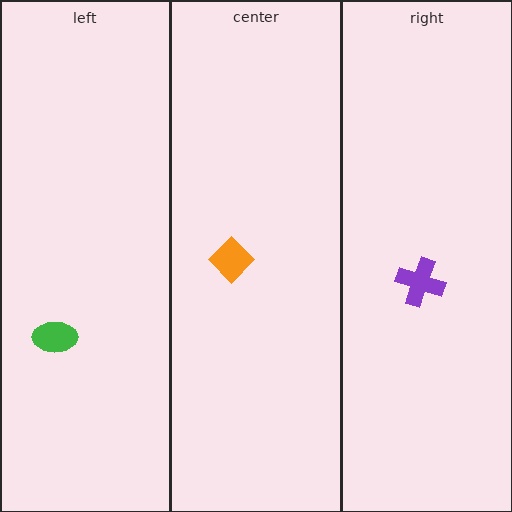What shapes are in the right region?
The purple cross.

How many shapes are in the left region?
1.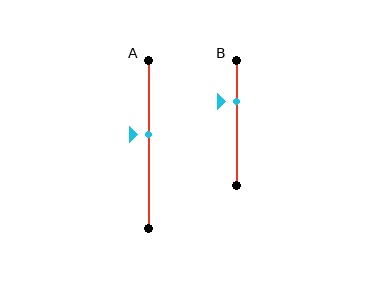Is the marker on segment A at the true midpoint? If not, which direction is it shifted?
No, the marker on segment A is shifted upward by about 6% of the segment length.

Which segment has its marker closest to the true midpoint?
Segment A has its marker closest to the true midpoint.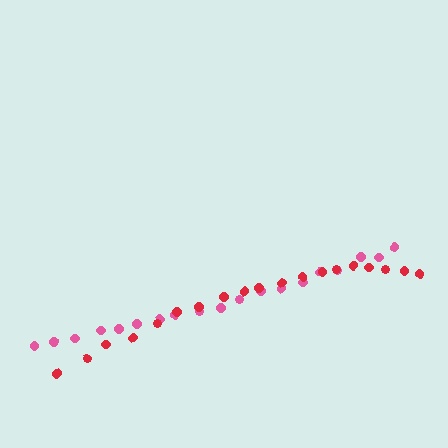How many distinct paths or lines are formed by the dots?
There are 2 distinct paths.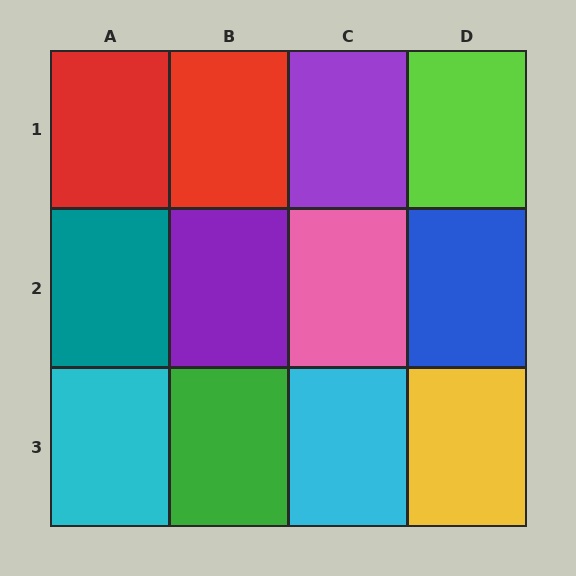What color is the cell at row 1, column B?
Red.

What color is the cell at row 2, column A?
Teal.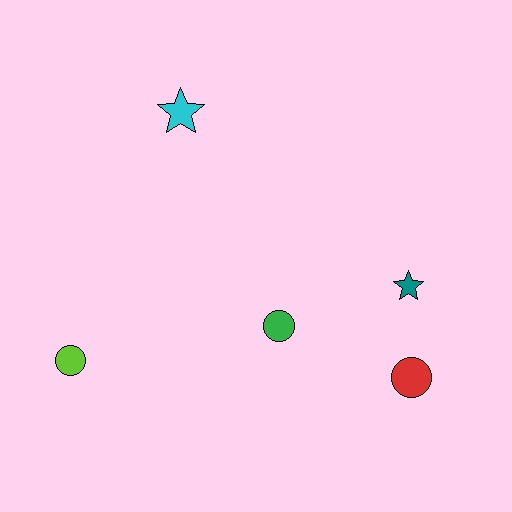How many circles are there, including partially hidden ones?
There are 3 circles.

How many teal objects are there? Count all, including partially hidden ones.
There is 1 teal object.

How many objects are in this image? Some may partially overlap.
There are 5 objects.